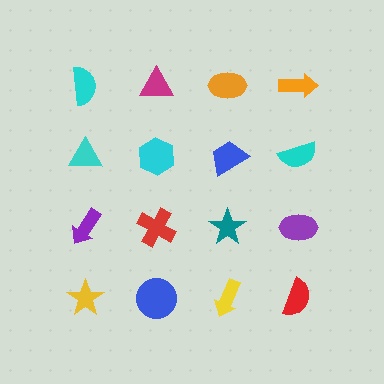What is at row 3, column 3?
A teal star.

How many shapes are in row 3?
4 shapes.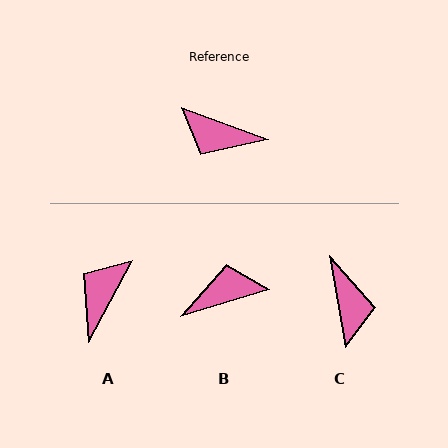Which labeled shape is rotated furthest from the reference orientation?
B, about 143 degrees away.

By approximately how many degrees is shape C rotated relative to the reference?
Approximately 120 degrees counter-clockwise.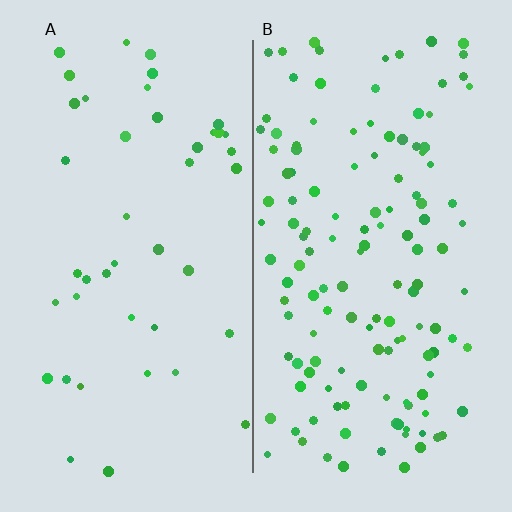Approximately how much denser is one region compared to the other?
Approximately 3.1× — region B over region A.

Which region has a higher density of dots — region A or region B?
B (the right).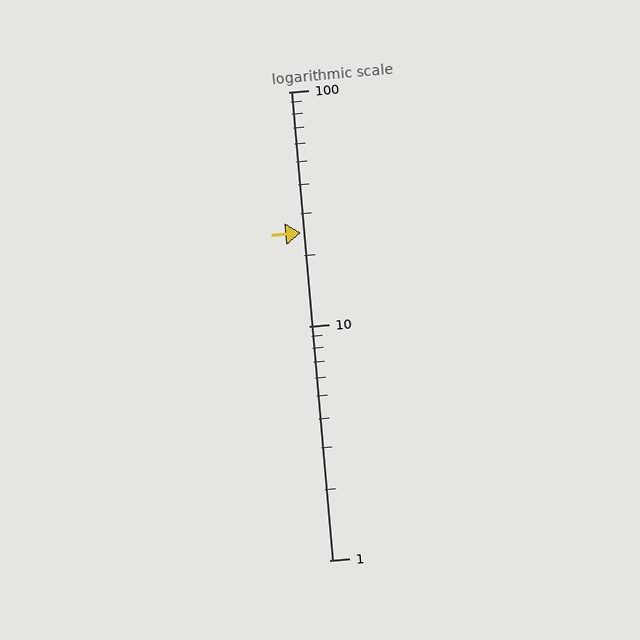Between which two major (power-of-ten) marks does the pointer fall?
The pointer is between 10 and 100.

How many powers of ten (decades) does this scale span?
The scale spans 2 decades, from 1 to 100.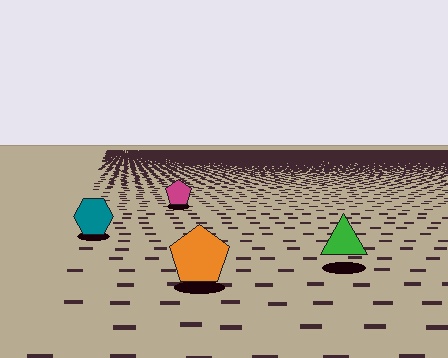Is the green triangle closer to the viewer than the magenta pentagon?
Yes. The green triangle is closer — you can tell from the texture gradient: the ground texture is coarser near it.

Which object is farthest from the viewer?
The magenta pentagon is farthest from the viewer. It appears smaller and the ground texture around it is denser.